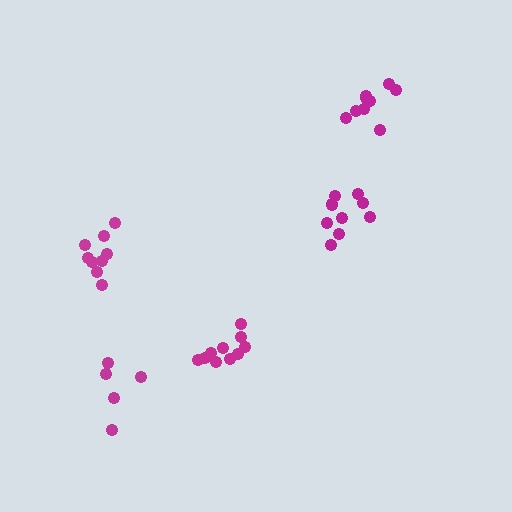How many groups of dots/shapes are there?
There are 5 groups.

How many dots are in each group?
Group 1: 9 dots, Group 2: 10 dots, Group 3: 9 dots, Group 4: 10 dots, Group 5: 5 dots (43 total).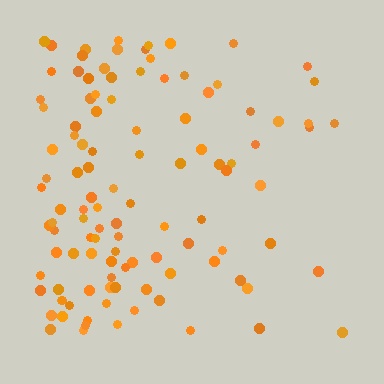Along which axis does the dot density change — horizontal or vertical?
Horizontal.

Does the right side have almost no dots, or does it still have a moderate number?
Still a moderate number, just noticeably fewer than the left.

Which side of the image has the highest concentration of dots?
The left.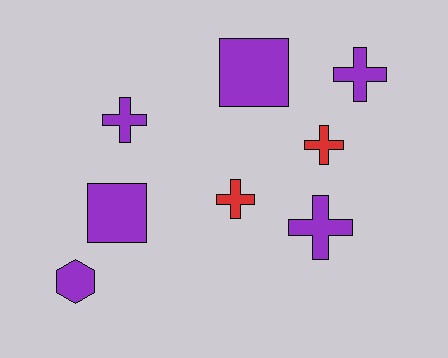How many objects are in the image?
There are 8 objects.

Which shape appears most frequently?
Cross, with 5 objects.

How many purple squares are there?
There are 2 purple squares.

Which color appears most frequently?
Purple, with 6 objects.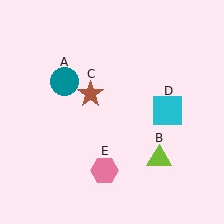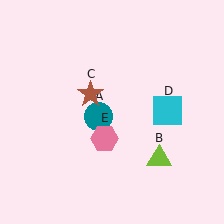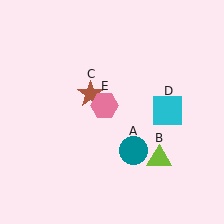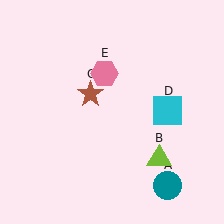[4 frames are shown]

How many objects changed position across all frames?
2 objects changed position: teal circle (object A), pink hexagon (object E).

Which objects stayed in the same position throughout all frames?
Lime triangle (object B) and brown star (object C) and cyan square (object D) remained stationary.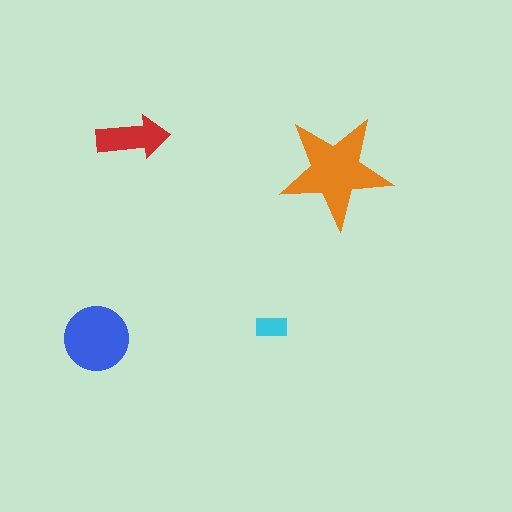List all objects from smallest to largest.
The cyan rectangle, the red arrow, the blue circle, the orange star.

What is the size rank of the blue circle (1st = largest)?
2nd.